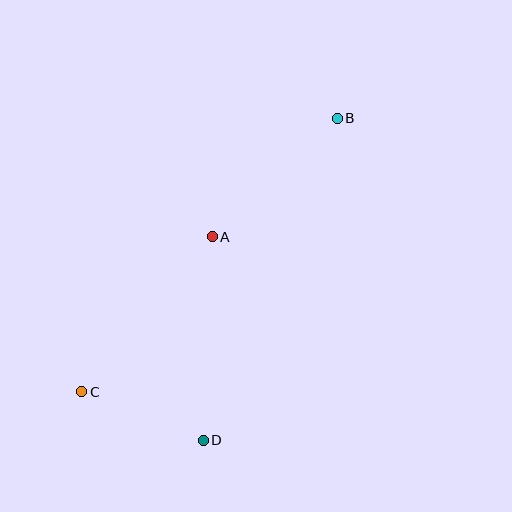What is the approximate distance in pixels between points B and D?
The distance between B and D is approximately 349 pixels.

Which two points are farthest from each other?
Points B and C are farthest from each other.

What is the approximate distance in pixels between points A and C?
The distance between A and C is approximately 203 pixels.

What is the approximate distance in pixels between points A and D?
The distance between A and D is approximately 204 pixels.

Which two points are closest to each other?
Points C and D are closest to each other.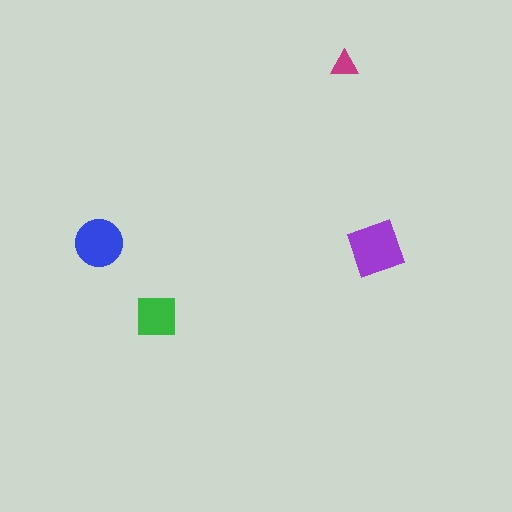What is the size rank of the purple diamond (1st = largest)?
1st.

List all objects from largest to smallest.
The purple diamond, the blue circle, the green square, the magenta triangle.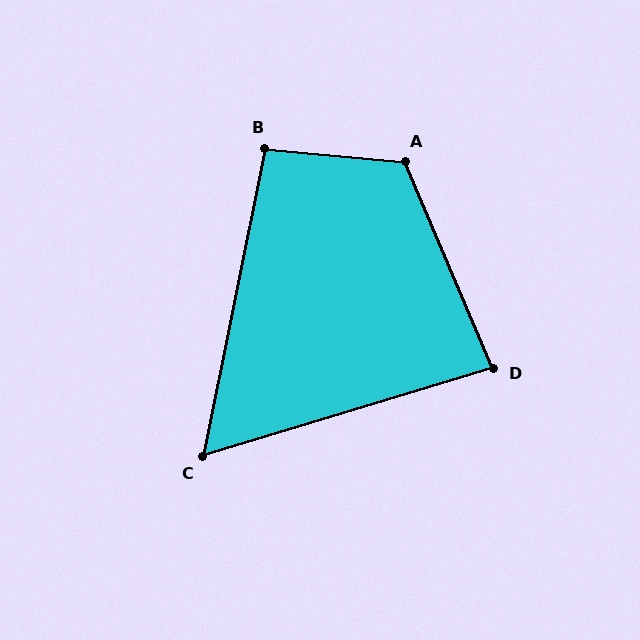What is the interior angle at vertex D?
Approximately 84 degrees (acute).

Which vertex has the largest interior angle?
A, at approximately 118 degrees.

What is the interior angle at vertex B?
Approximately 96 degrees (obtuse).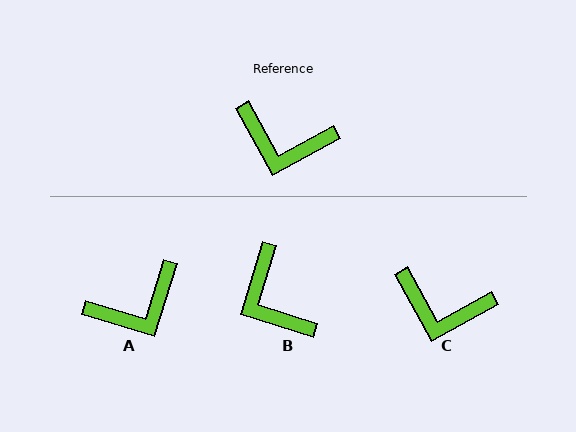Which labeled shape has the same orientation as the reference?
C.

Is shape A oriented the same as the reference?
No, it is off by about 44 degrees.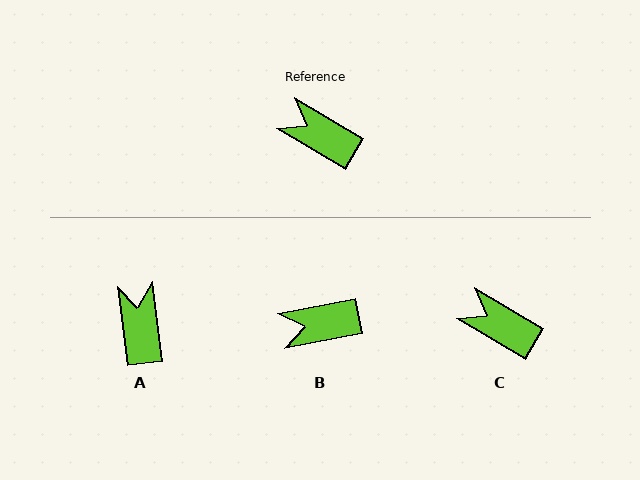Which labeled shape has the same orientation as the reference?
C.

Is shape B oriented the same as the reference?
No, it is off by about 42 degrees.